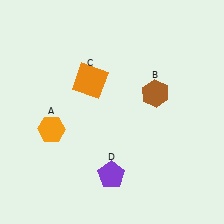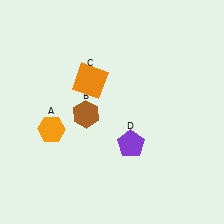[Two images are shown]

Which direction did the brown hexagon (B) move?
The brown hexagon (B) moved left.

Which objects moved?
The objects that moved are: the brown hexagon (B), the purple pentagon (D).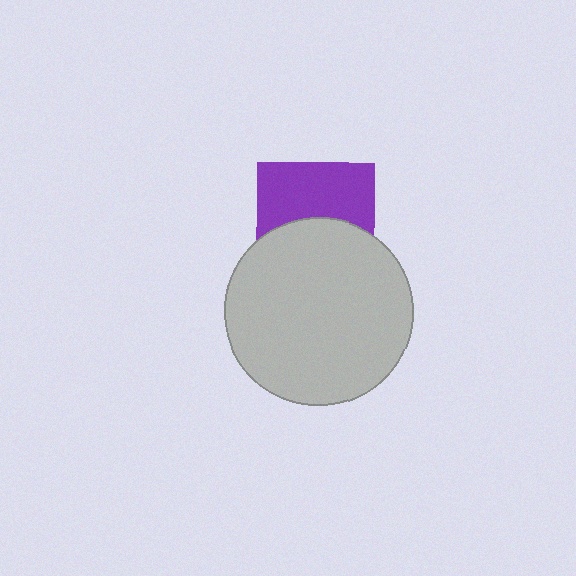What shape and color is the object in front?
The object in front is a light gray circle.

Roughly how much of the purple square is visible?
About half of it is visible (roughly 53%).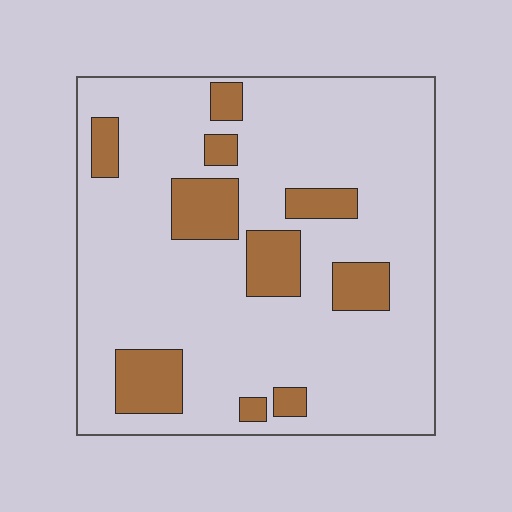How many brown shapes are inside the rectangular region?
10.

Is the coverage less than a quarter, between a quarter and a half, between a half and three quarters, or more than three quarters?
Less than a quarter.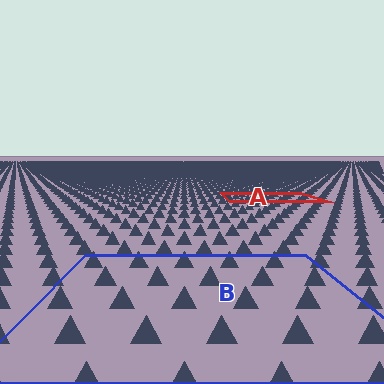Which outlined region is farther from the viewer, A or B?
Region A is farther from the viewer — the texture elements inside it appear smaller and more densely packed.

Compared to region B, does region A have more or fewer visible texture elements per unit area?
Region A has more texture elements per unit area — they are packed more densely because it is farther away.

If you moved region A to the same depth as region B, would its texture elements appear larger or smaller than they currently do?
They would appear larger. At a closer depth, the same texture elements are projected at a bigger on-screen size.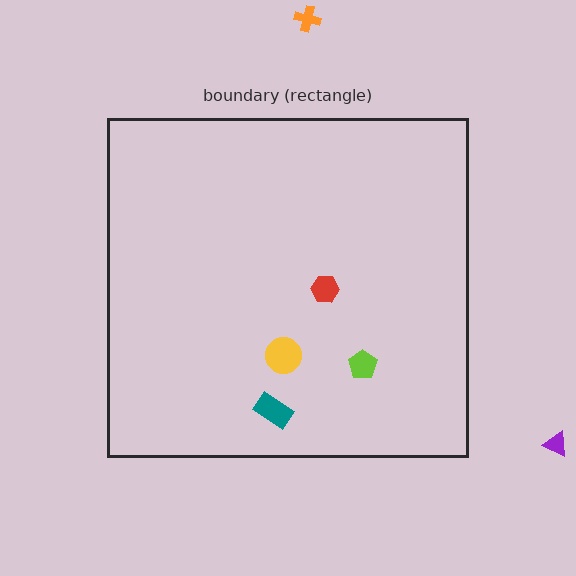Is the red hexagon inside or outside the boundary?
Inside.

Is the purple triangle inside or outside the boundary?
Outside.